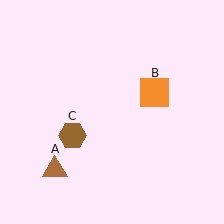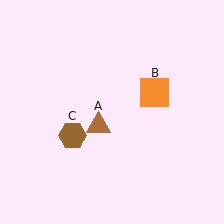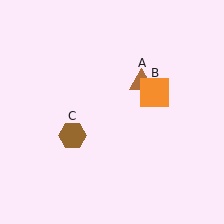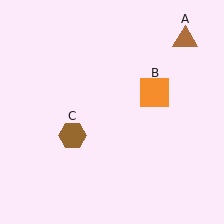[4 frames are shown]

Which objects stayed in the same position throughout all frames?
Orange square (object B) and brown hexagon (object C) remained stationary.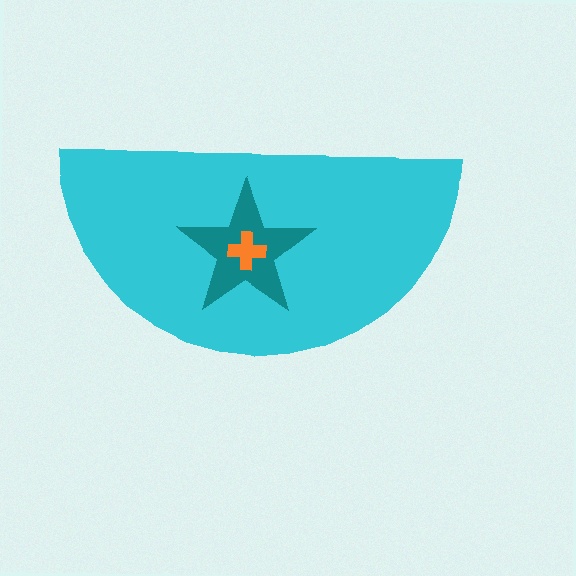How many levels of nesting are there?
3.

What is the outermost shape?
The cyan semicircle.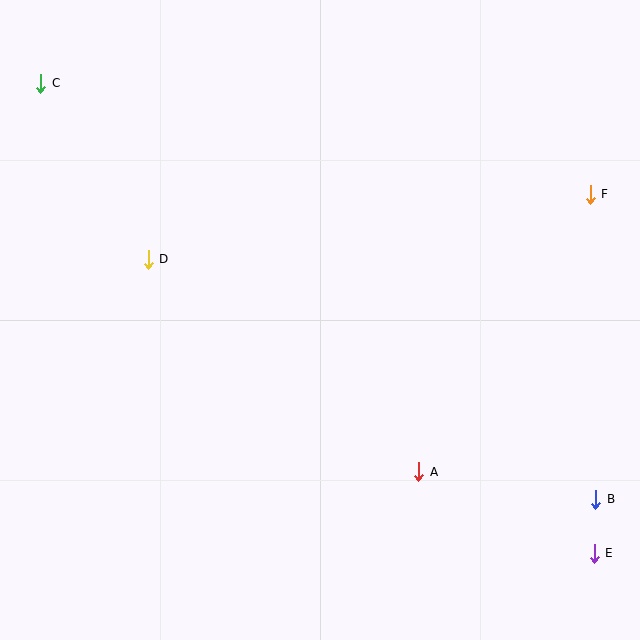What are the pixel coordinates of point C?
Point C is at (41, 83).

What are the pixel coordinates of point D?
Point D is at (148, 259).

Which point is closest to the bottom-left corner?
Point D is closest to the bottom-left corner.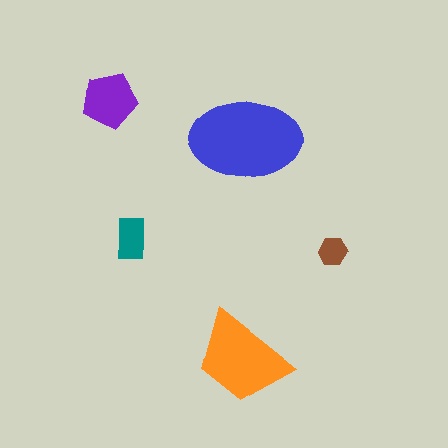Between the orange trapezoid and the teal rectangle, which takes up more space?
The orange trapezoid.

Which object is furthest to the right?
The brown hexagon is rightmost.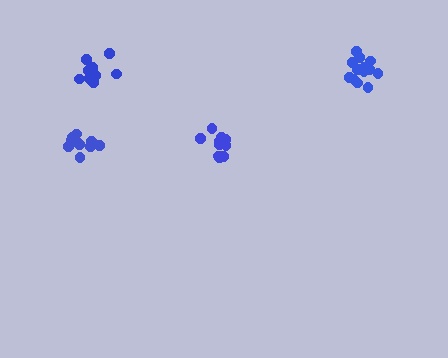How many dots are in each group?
Group 1: 13 dots, Group 2: 10 dots, Group 3: 11 dots, Group 4: 9 dots (43 total).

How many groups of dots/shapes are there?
There are 4 groups.